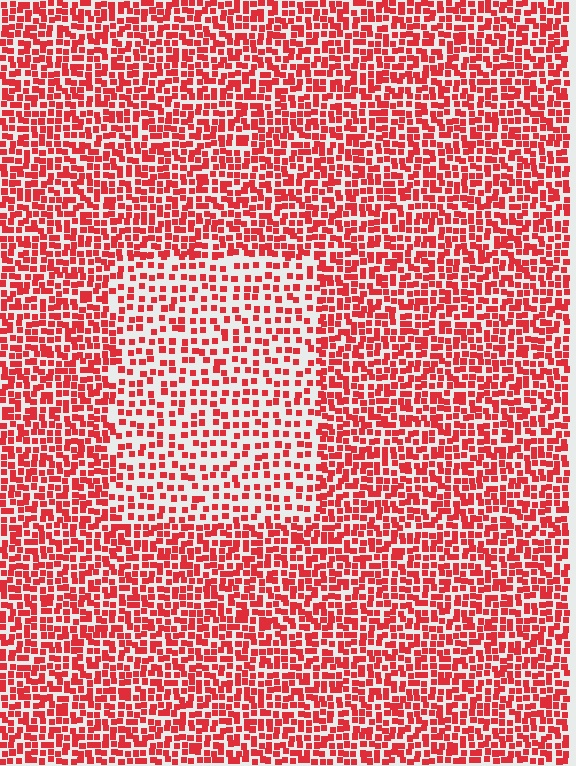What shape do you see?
I see a rectangle.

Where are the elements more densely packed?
The elements are more densely packed outside the rectangle boundary.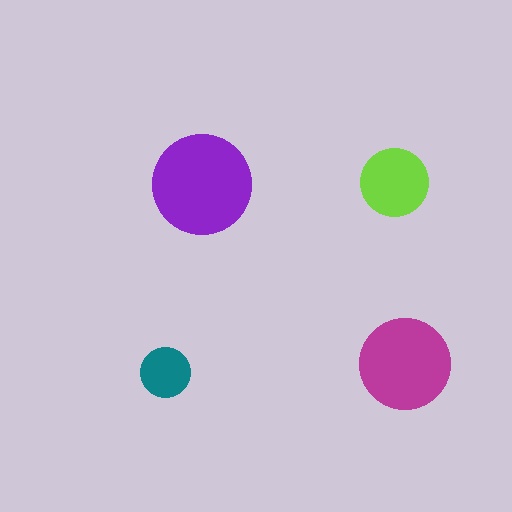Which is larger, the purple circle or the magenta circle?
The purple one.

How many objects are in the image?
There are 4 objects in the image.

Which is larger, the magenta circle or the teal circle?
The magenta one.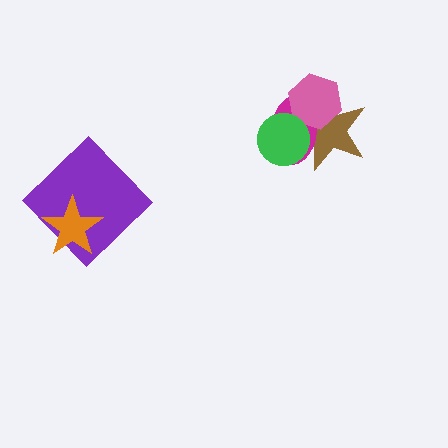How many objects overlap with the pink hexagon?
2 objects overlap with the pink hexagon.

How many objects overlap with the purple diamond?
1 object overlaps with the purple diamond.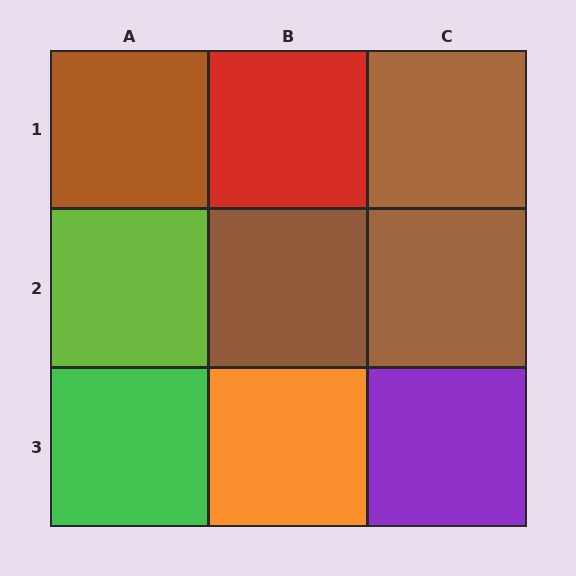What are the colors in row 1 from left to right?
Brown, red, brown.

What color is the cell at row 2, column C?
Brown.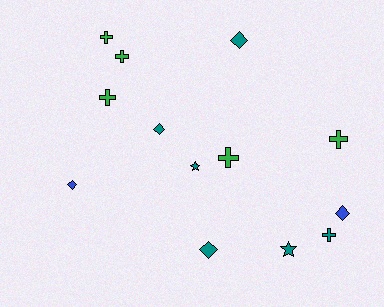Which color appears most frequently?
Teal, with 6 objects.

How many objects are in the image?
There are 13 objects.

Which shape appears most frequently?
Cross, with 6 objects.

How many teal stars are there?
There are 2 teal stars.